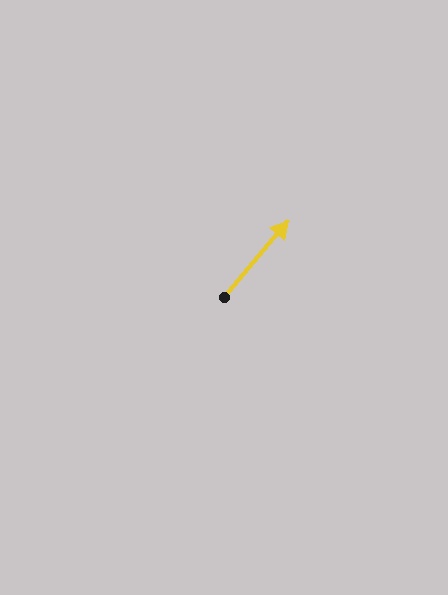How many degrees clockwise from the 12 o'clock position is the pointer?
Approximately 40 degrees.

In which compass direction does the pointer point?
Northeast.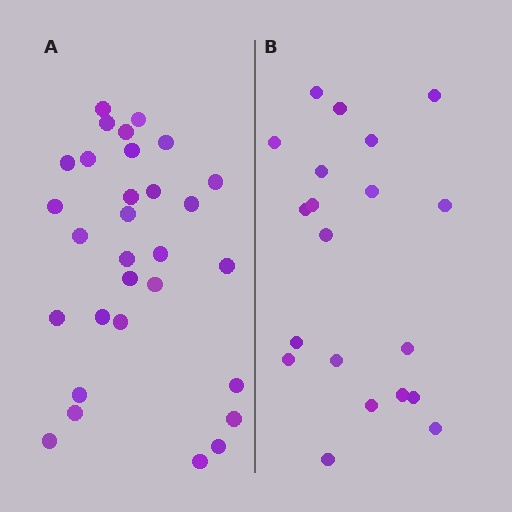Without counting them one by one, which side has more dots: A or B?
Region A (the left region) has more dots.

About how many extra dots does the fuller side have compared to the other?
Region A has roughly 10 or so more dots than region B.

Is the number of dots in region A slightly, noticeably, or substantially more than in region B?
Region A has substantially more. The ratio is roughly 1.5 to 1.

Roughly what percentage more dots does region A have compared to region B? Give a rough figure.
About 50% more.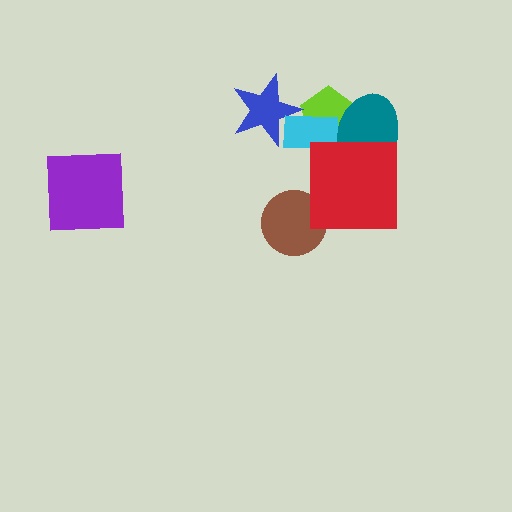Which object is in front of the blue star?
The cyan rectangle is in front of the blue star.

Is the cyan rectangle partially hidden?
No, no other shape covers it.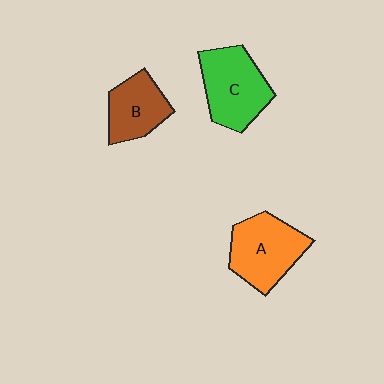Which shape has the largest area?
Shape C (green).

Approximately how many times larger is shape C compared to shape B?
Approximately 1.4 times.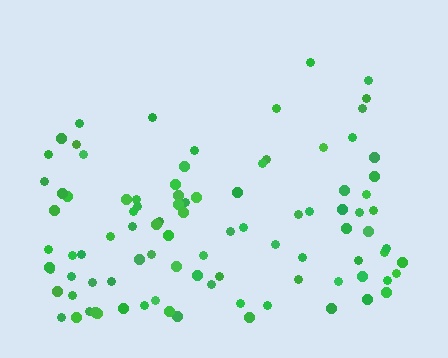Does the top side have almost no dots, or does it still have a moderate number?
Still a moderate number, just noticeably fewer than the bottom.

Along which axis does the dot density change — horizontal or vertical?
Vertical.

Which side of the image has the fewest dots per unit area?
The top.